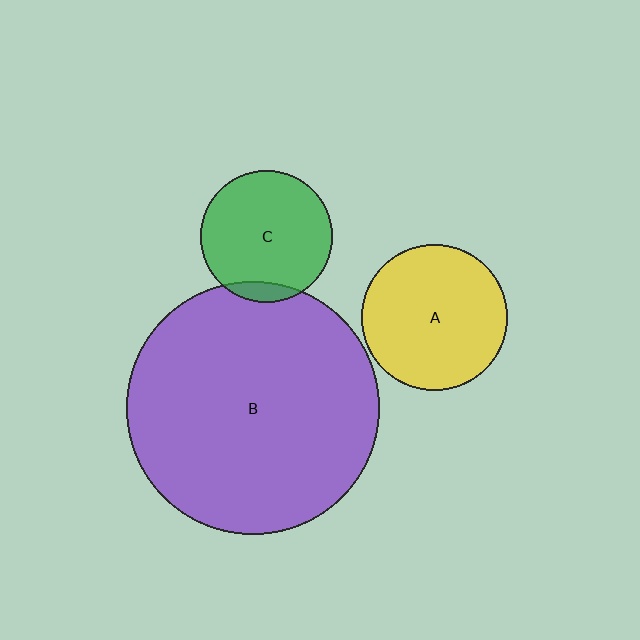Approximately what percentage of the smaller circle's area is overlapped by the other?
Approximately 10%.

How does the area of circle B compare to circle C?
Approximately 3.7 times.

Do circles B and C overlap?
Yes.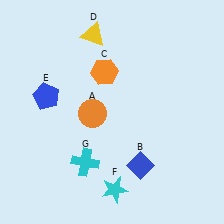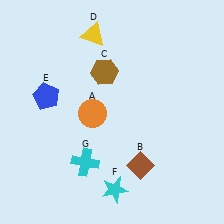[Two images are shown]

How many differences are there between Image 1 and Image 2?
There are 2 differences between the two images.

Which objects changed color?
B changed from blue to brown. C changed from orange to brown.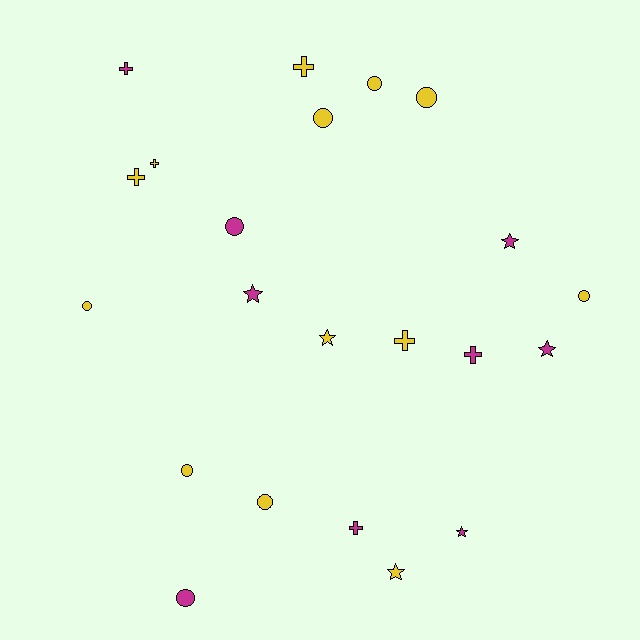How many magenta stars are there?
There are 4 magenta stars.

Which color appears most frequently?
Yellow, with 13 objects.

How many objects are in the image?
There are 22 objects.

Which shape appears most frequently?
Circle, with 9 objects.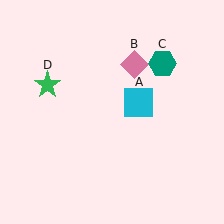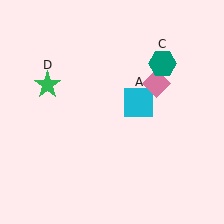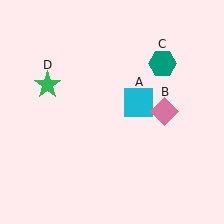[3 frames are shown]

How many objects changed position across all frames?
1 object changed position: pink diamond (object B).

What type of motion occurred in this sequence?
The pink diamond (object B) rotated clockwise around the center of the scene.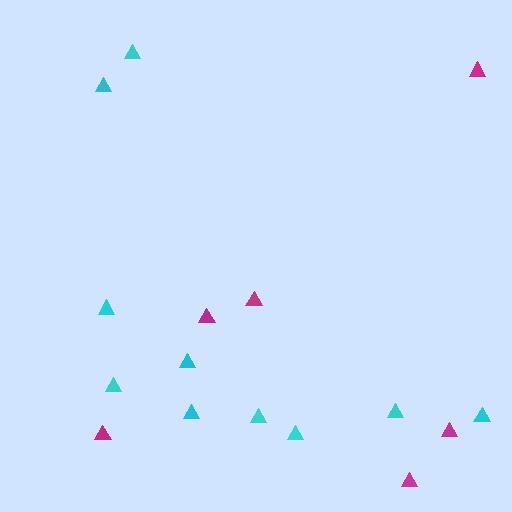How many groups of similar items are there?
There are 2 groups: one group of magenta triangles (6) and one group of cyan triangles (10).